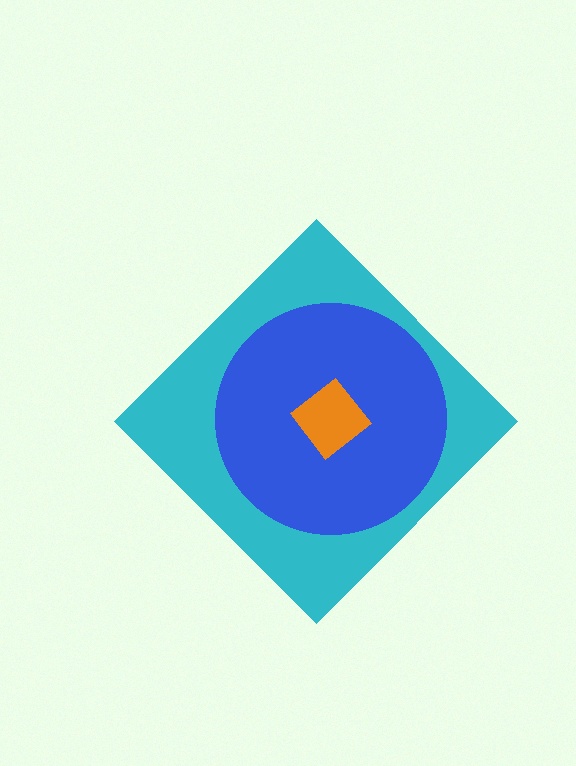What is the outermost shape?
The cyan diamond.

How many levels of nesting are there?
3.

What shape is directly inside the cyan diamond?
The blue circle.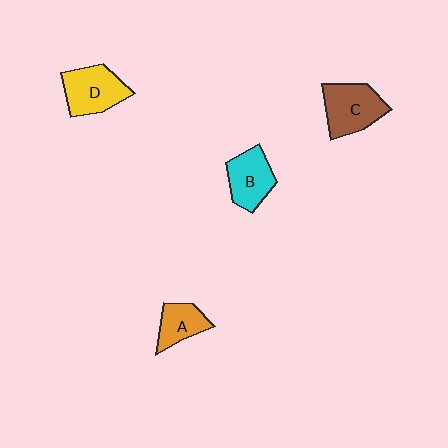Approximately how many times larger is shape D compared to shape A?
Approximately 1.5 times.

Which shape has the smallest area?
Shape A (orange).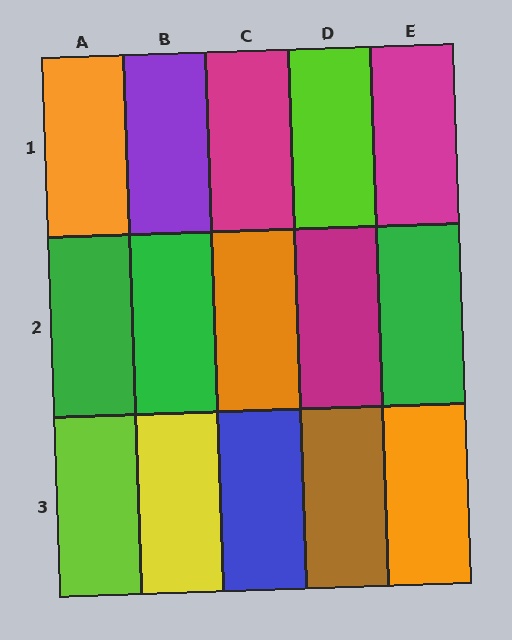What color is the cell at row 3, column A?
Lime.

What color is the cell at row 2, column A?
Green.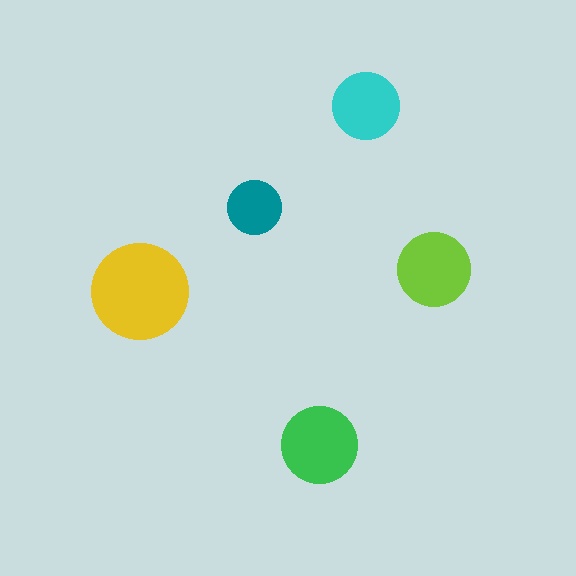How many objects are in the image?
There are 5 objects in the image.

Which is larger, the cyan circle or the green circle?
The green one.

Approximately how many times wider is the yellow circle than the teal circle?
About 2 times wider.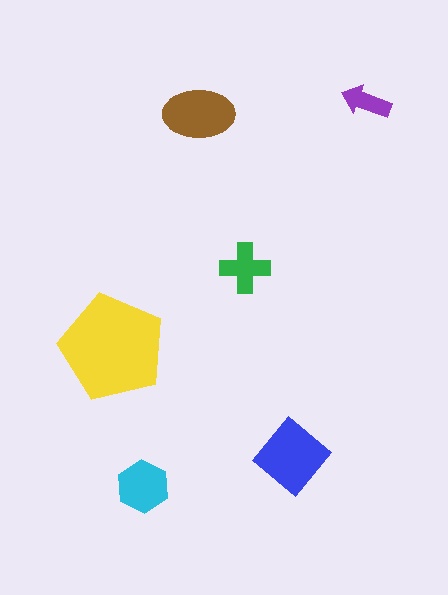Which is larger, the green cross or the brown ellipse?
The brown ellipse.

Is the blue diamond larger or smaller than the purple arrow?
Larger.